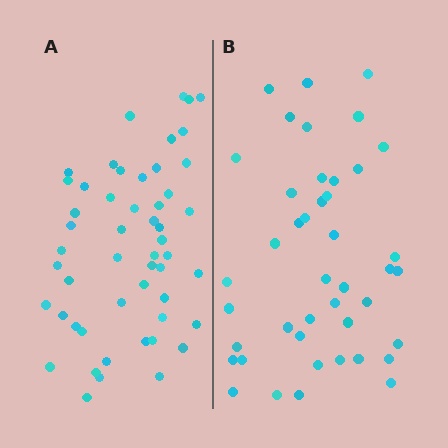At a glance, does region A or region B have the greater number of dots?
Region A (the left region) has more dots.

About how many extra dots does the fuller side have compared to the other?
Region A has roughly 8 or so more dots than region B.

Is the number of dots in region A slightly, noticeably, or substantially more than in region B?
Region A has only slightly more — the two regions are fairly close. The ratio is roughly 1.2 to 1.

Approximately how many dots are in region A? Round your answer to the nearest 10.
About 50 dots. (The exact count is 52, which rounds to 50.)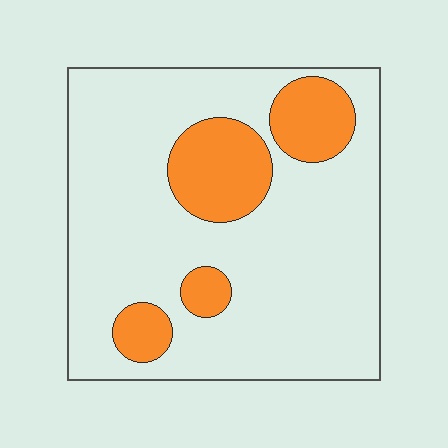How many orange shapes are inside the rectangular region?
4.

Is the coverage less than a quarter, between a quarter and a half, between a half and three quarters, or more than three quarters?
Less than a quarter.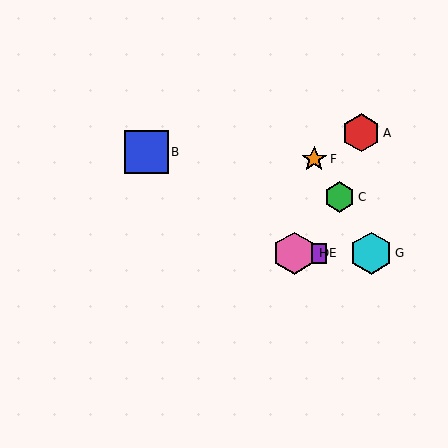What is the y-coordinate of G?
Object G is at y≈253.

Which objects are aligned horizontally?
Objects D, E, G, H are aligned horizontally.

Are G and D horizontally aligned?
Yes, both are at y≈253.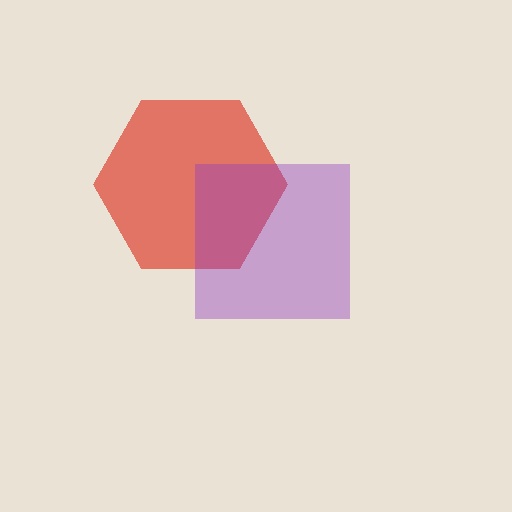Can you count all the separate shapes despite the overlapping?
Yes, there are 2 separate shapes.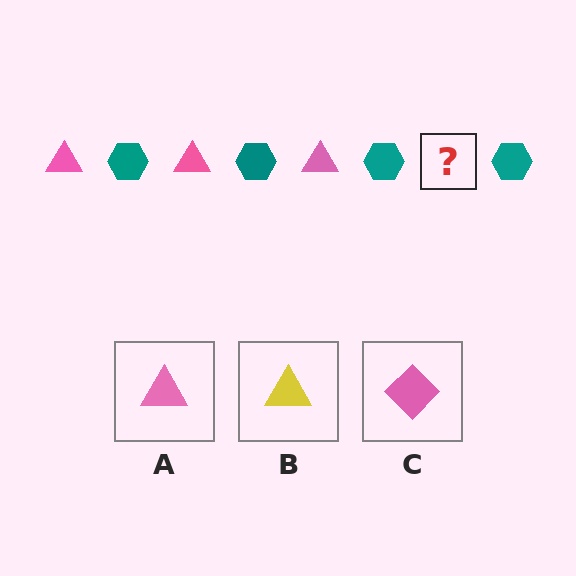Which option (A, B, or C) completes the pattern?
A.